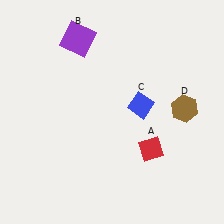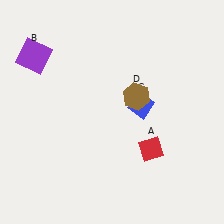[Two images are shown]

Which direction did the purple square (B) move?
The purple square (B) moved left.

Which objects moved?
The objects that moved are: the purple square (B), the brown hexagon (D).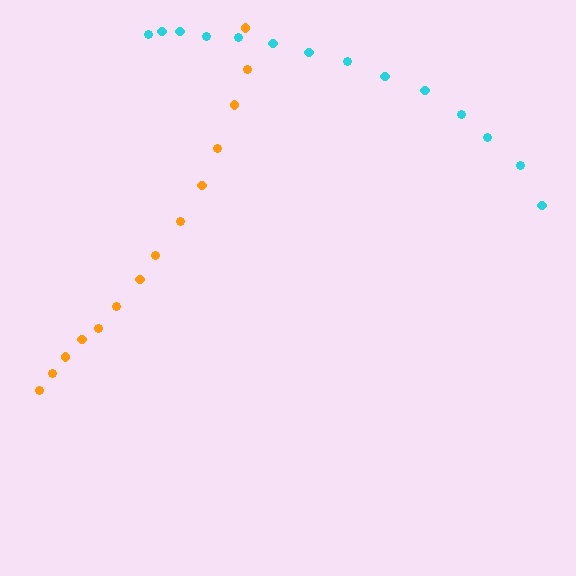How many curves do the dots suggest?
There are 2 distinct paths.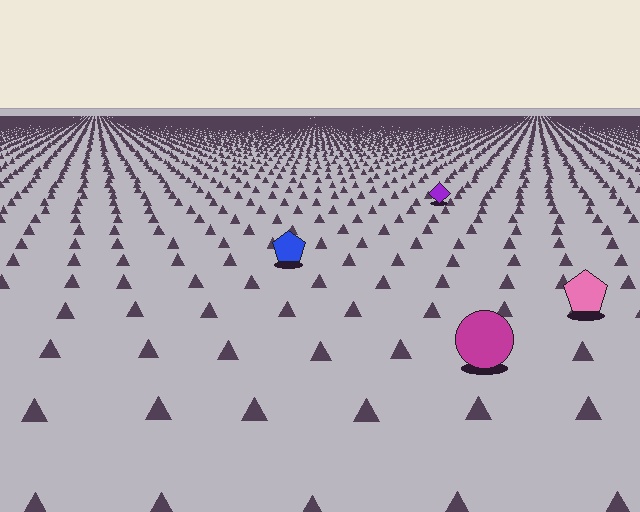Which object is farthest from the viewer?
The purple diamond is farthest from the viewer. It appears smaller and the ground texture around it is denser.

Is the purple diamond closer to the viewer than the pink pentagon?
No. The pink pentagon is closer — you can tell from the texture gradient: the ground texture is coarser near it.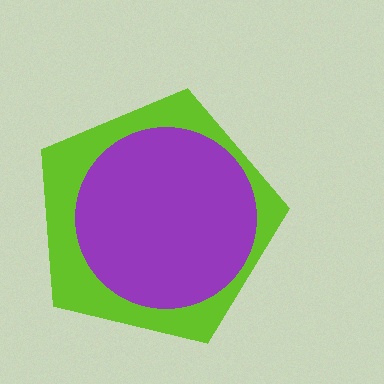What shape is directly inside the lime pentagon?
The purple circle.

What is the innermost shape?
The purple circle.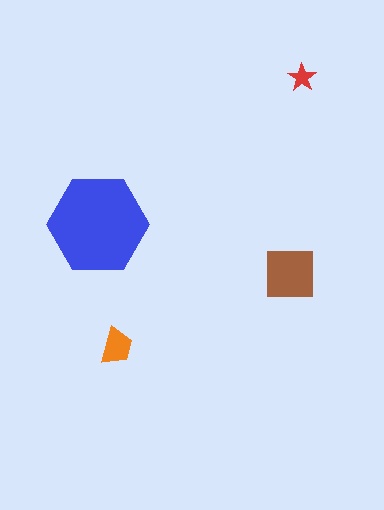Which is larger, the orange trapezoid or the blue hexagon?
The blue hexagon.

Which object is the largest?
The blue hexagon.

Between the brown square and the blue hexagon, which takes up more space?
The blue hexagon.